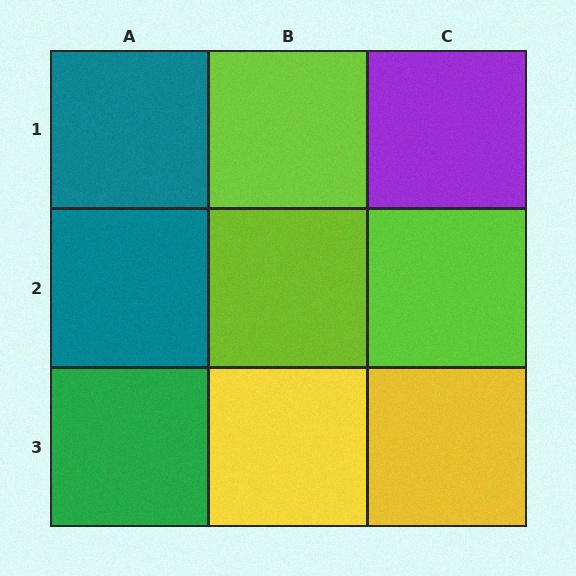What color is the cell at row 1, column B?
Lime.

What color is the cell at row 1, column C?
Purple.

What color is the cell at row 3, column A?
Green.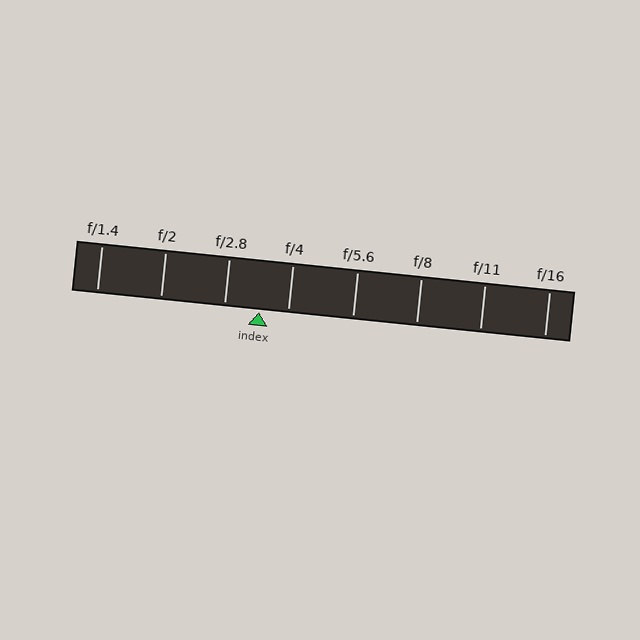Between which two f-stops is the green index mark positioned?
The index mark is between f/2.8 and f/4.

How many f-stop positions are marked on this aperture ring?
There are 8 f-stop positions marked.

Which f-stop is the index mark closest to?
The index mark is closest to f/4.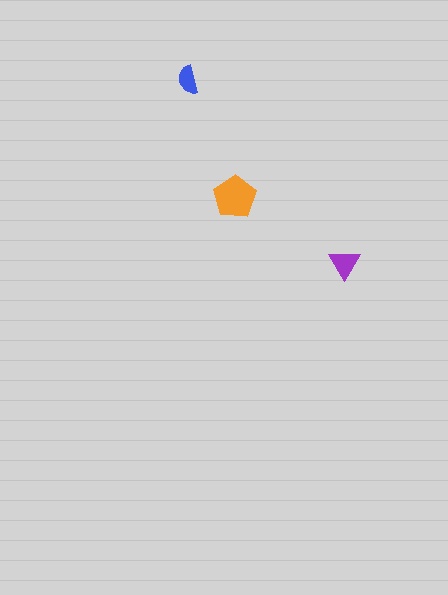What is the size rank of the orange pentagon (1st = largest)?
1st.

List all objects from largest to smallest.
The orange pentagon, the purple triangle, the blue semicircle.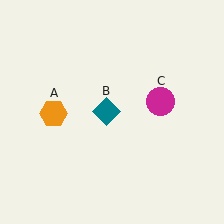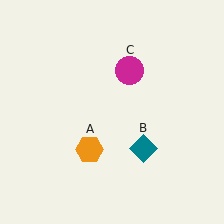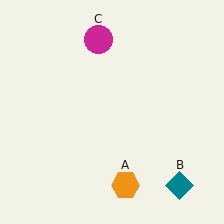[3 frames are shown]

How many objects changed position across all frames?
3 objects changed position: orange hexagon (object A), teal diamond (object B), magenta circle (object C).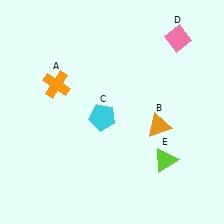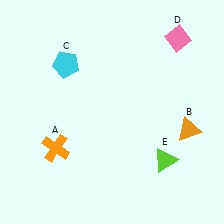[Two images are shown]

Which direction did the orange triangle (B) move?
The orange triangle (B) moved right.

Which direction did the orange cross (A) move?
The orange cross (A) moved down.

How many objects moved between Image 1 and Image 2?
3 objects moved between the two images.